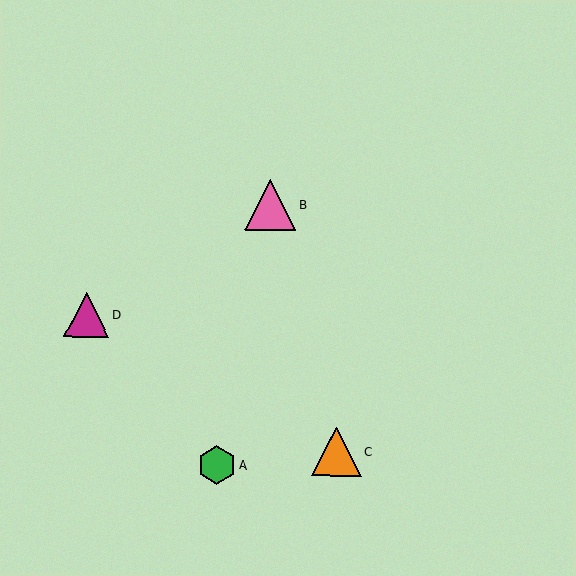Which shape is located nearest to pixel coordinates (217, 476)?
The green hexagon (labeled A) at (217, 465) is nearest to that location.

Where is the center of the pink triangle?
The center of the pink triangle is at (270, 205).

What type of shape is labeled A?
Shape A is a green hexagon.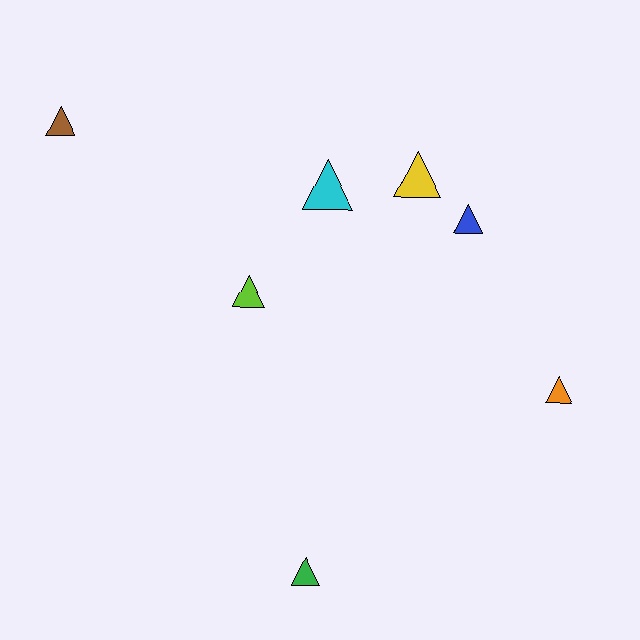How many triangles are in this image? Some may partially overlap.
There are 7 triangles.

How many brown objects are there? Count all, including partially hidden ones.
There is 1 brown object.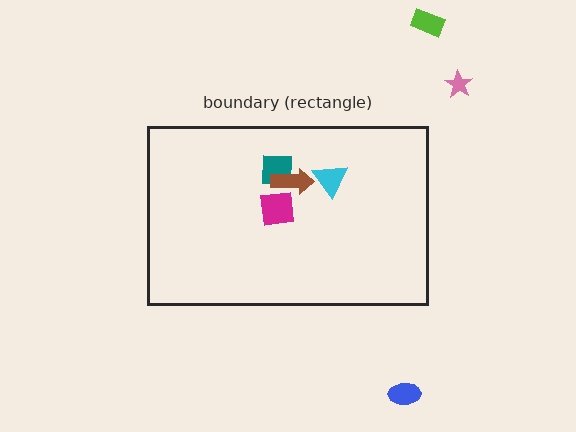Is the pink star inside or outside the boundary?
Outside.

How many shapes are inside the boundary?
4 inside, 3 outside.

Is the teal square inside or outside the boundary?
Inside.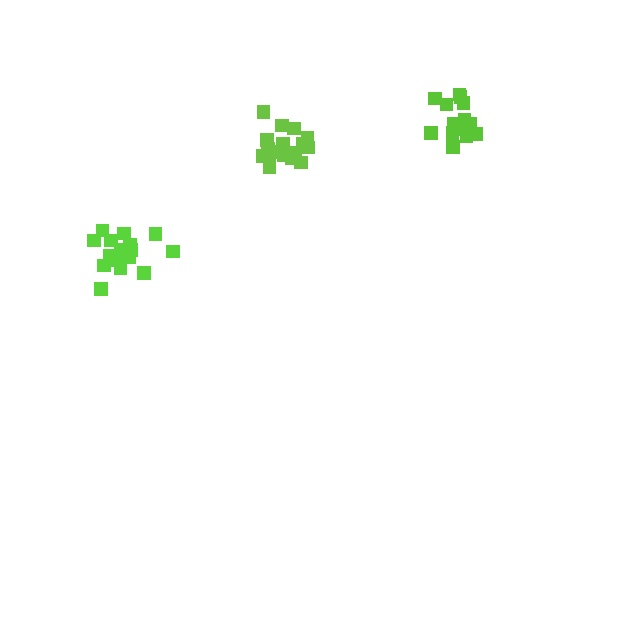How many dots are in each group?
Group 1: 17 dots, Group 2: 17 dots, Group 3: 16 dots (50 total).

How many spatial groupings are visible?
There are 3 spatial groupings.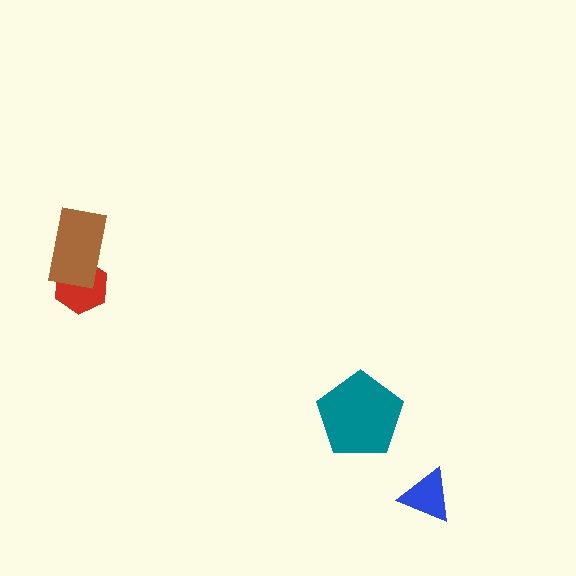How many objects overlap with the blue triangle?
0 objects overlap with the blue triangle.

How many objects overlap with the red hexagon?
1 object overlaps with the red hexagon.